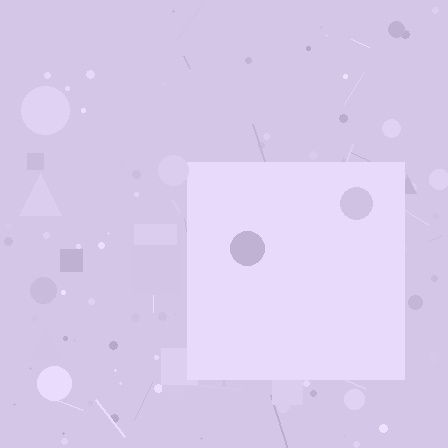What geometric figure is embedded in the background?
A square is embedded in the background.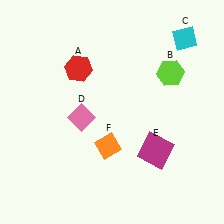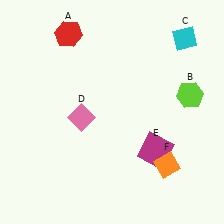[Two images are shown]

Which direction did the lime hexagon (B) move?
The lime hexagon (B) moved down.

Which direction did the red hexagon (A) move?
The red hexagon (A) moved up.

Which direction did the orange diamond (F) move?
The orange diamond (F) moved right.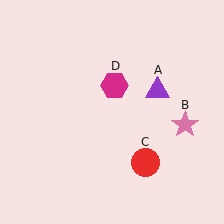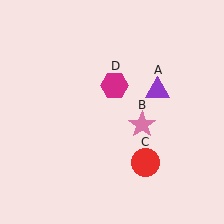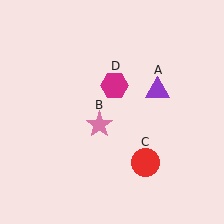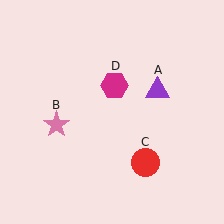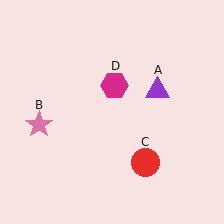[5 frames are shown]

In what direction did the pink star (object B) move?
The pink star (object B) moved left.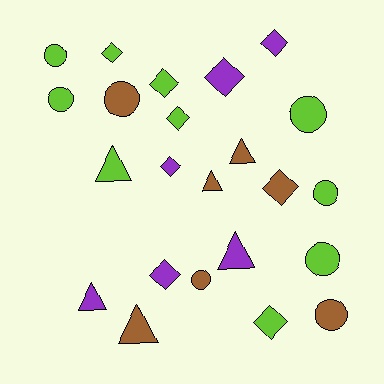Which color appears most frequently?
Lime, with 10 objects.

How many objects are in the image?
There are 23 objects.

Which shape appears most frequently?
Diamond, with 9 objects.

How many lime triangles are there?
There is 1 lime triangle.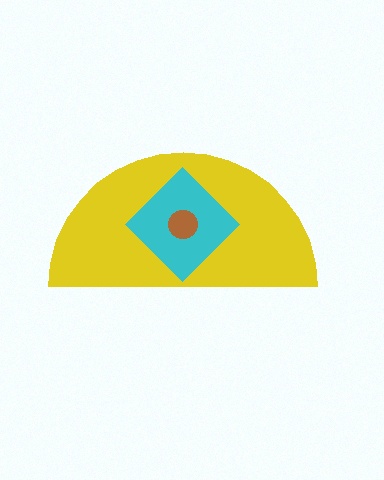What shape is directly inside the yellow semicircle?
The cyan diamond.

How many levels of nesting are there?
3.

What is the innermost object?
The brown circle.